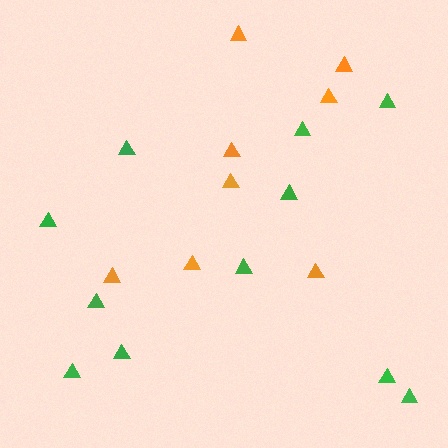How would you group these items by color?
There are 2 groups: one group of orange triangles (8) and one group of green triangles (11).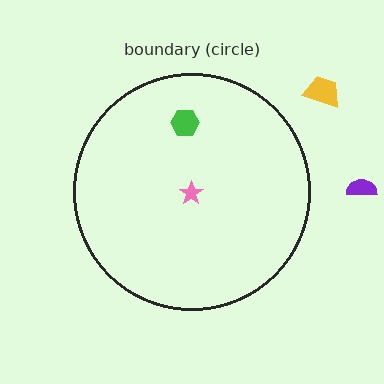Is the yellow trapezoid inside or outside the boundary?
Outside.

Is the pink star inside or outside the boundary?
Inside.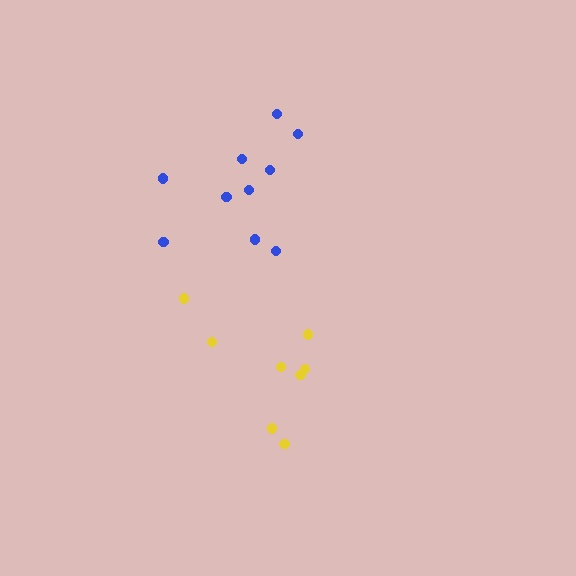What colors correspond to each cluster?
The clusters are colored: yellow, blue.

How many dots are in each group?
Group 1: 8 dots, Group 2: 10 dots (18 total).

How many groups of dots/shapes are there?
There are 2 groups.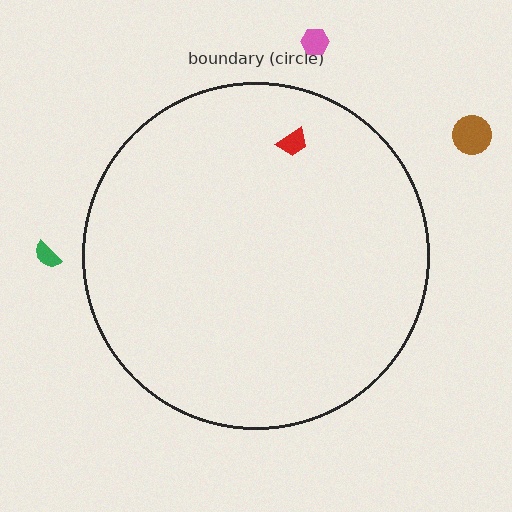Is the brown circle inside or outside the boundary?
Outside.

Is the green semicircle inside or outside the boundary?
Outside.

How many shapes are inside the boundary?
1 inside, 3 outside.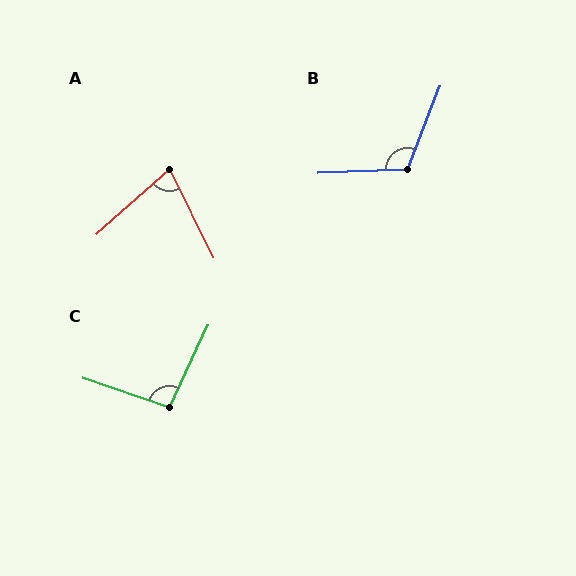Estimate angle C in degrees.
Approximately 96 degrees.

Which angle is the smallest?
A, at approximately 75 degrees.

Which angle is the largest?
B, at approximately 113 degrees.